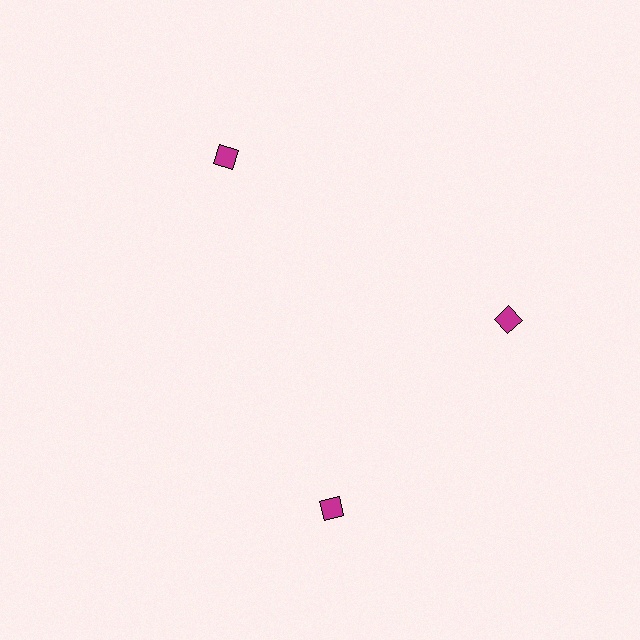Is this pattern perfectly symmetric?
No. The 3 magenta diamonds are arranged in a ring, but one element near the 7 o'clock position is rotated out of alignment along the ring, breaking the 3-fold rotational symmetry.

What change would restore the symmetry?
The symmetry would be restored by rotating it back into even spacing with its neighbors so that all 3 diamonds sit at equal angles and equal distance from the center.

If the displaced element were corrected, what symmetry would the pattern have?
It would have 3-fold rotational symmetry — the pattern would map onto itself every 120 degrees.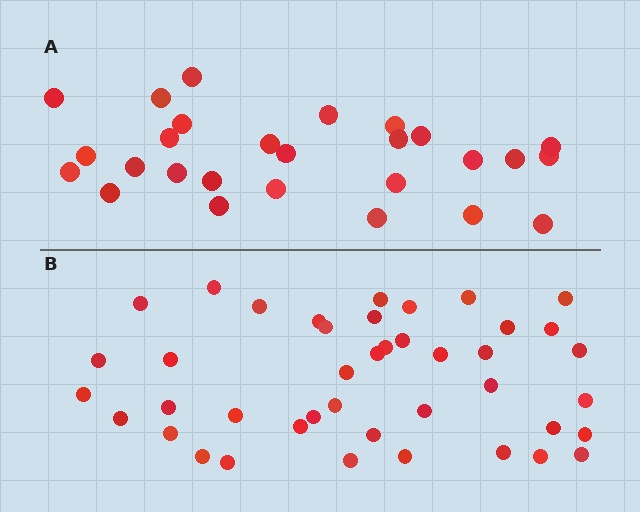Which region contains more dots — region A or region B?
Region B (the bottom region) has more dots.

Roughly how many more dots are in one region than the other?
Region B has approximately 15 more dots than region A.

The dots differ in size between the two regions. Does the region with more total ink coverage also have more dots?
No. Region A has more total ink coverage because its dots are larger, but region B actually contains more individual dots. Total area can be misleading — the number of items is what matters here.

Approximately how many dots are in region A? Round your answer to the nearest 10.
About 30 dots. (The exact count is 27, which rounds to 30.)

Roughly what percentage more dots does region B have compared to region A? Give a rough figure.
About 55% more.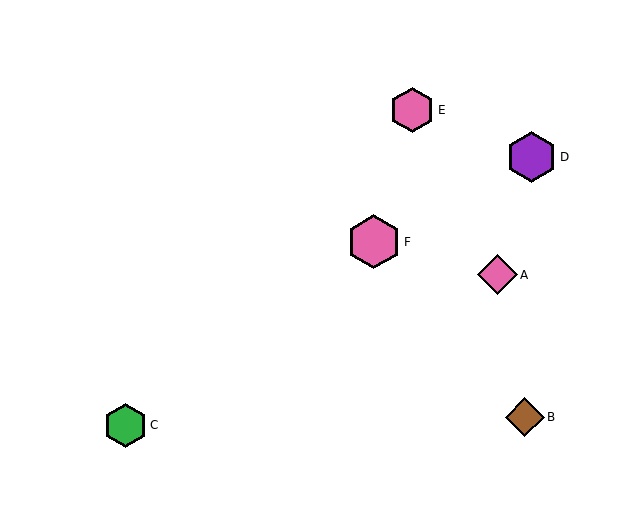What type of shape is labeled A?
Shape A is a pink diamond.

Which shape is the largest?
The pink hexagon (labeled F) is the largest.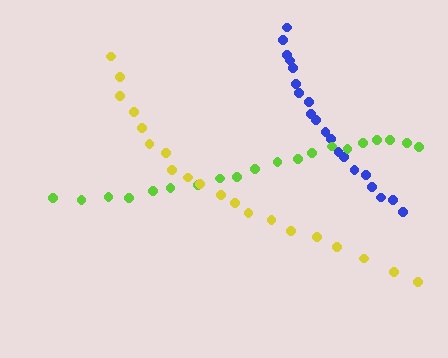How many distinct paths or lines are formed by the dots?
There are 3 distinct paths.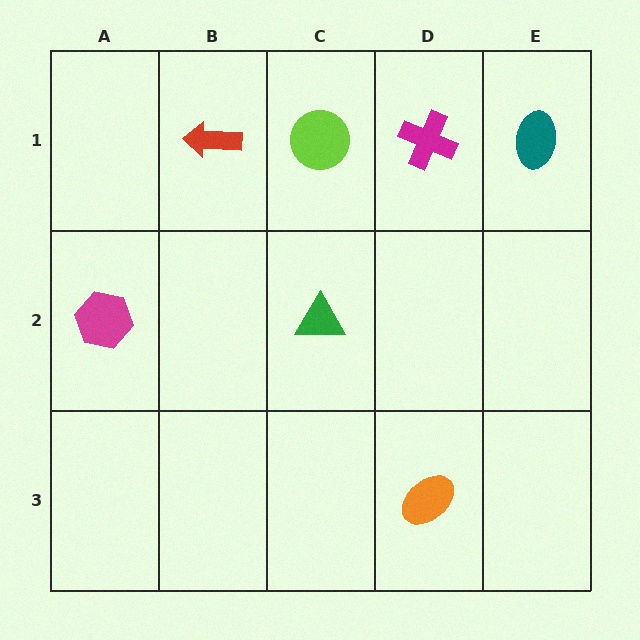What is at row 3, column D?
An orange ellipse.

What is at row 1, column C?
A lime circle.